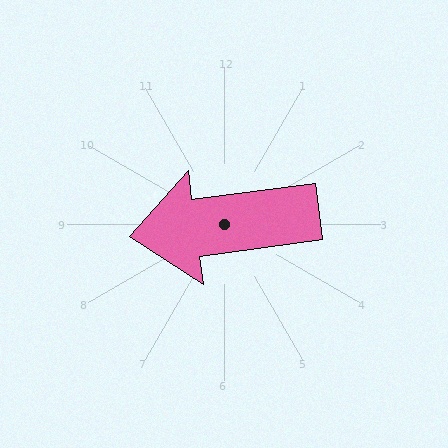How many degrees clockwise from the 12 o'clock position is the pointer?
Approximately 263 degrees.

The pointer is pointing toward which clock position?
Roughly 9 o'clock.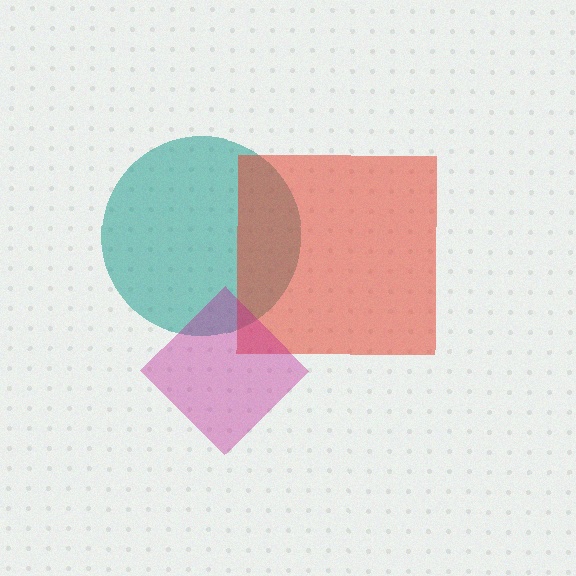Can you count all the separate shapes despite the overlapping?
Yes, there are 3 separate shapes.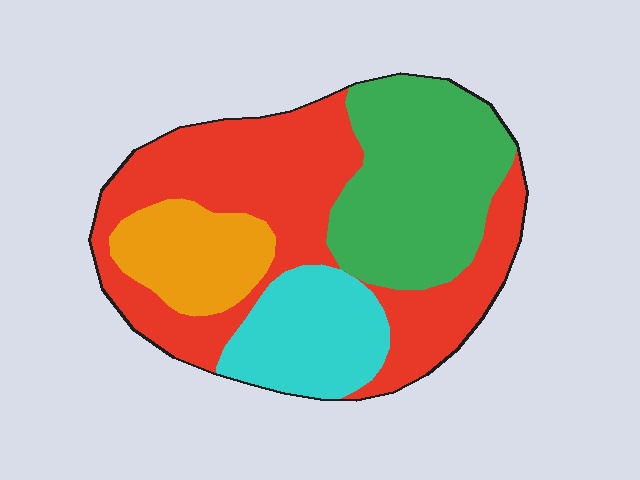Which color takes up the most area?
Red, at roughly 45%.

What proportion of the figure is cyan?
Cyan takes up about one sixth (1/6) of the figure.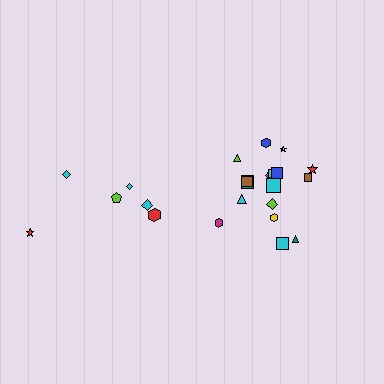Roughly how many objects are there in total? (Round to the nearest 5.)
Roughly 25 objects in total.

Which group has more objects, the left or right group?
The right group.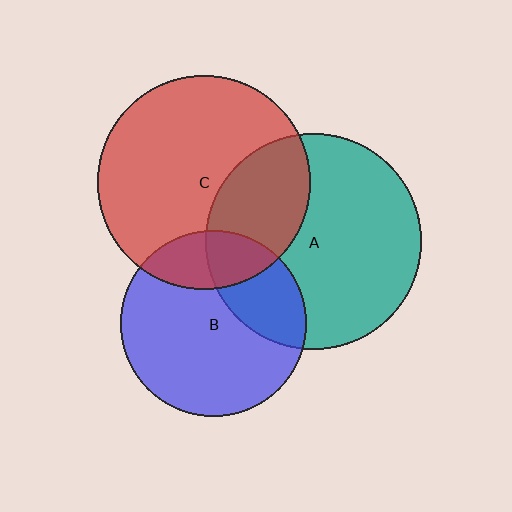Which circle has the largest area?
Circle A (teal).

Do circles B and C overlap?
Yes.